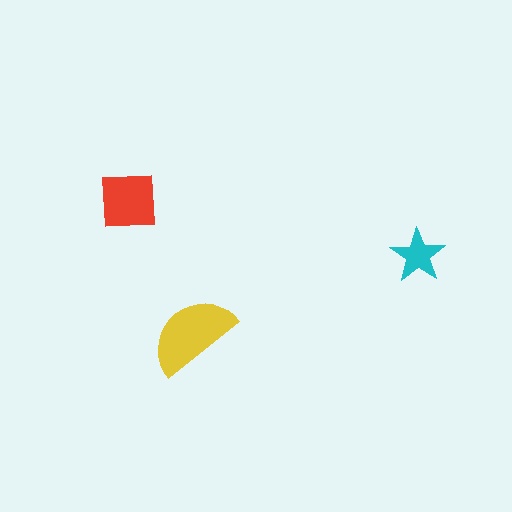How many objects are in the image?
There are 3 objects in the image.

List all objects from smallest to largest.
The cyan star, the red square, the yellow semicircle.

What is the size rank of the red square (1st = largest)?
2nd.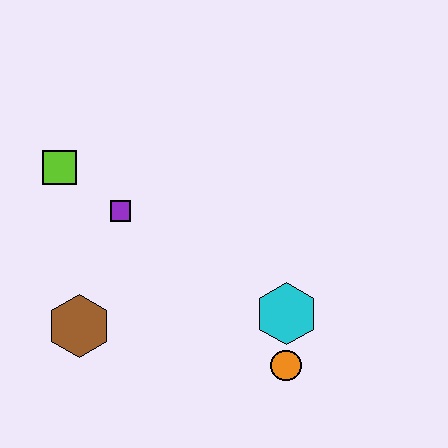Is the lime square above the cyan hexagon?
Yes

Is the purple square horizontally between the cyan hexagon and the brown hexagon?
Yes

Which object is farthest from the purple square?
The orange circle is farthest from the purple square.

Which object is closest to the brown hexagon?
The purple square is closest to the brown hexagon.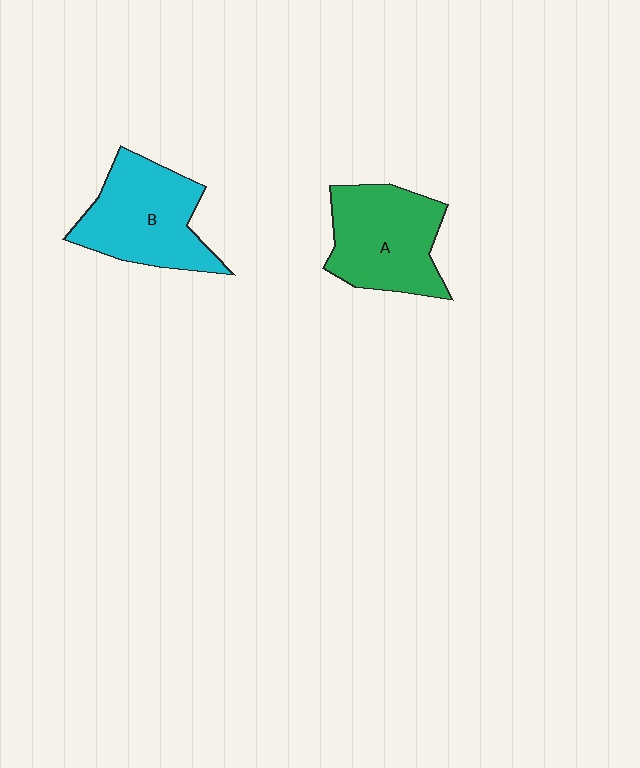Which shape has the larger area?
Shape B (cyan).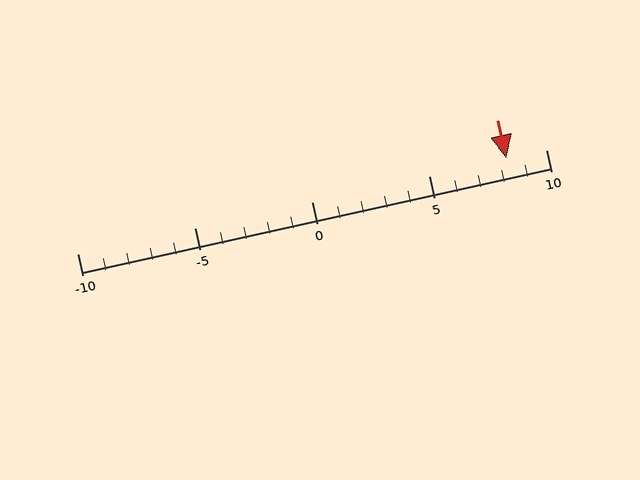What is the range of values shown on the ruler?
The ruler shows values from -10 to 10.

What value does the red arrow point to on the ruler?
The red arrow points to approximately 8.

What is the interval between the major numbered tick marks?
The major tick marks are spaced 5 units apart.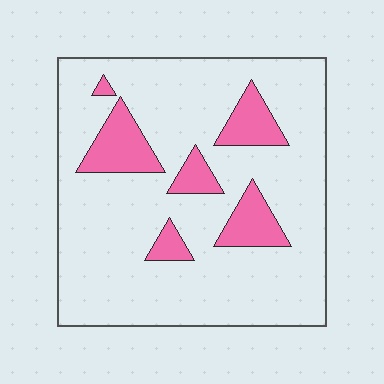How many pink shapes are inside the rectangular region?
6.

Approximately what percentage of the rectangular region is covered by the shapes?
Approximately 15%.